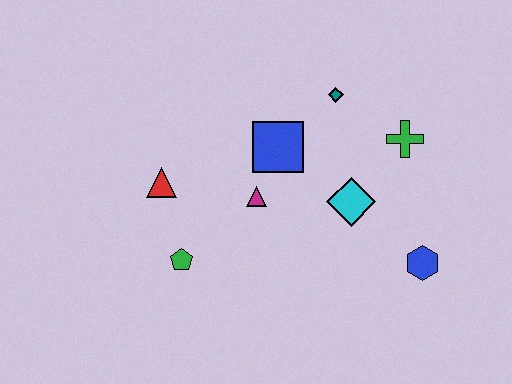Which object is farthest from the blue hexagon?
The red triangle is farthest from the blue hexagon.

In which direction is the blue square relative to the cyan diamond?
The blue square is to the left of the cyan diamond.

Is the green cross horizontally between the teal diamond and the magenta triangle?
No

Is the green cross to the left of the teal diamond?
No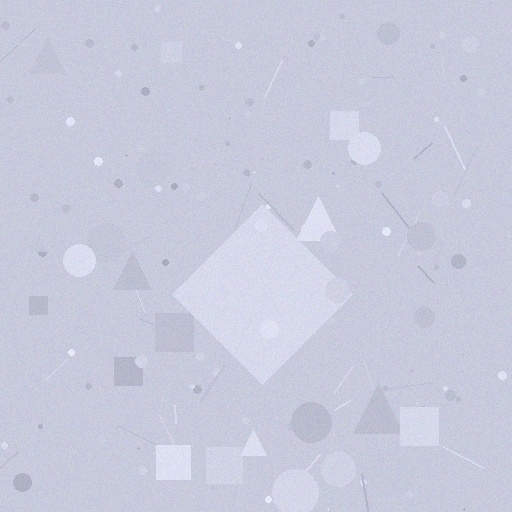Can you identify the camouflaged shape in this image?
The camouflaged shape is a diamond.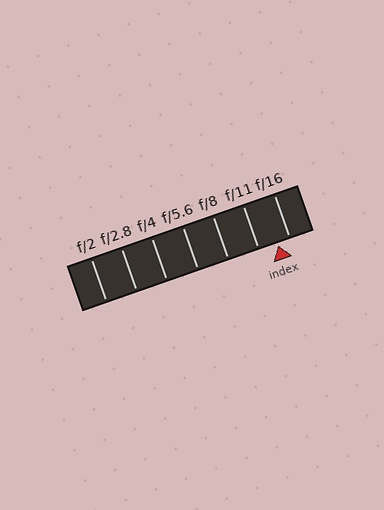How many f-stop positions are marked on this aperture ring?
There are 7 f-stop positions marked.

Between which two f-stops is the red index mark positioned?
The index mark is between f/11 and f/16.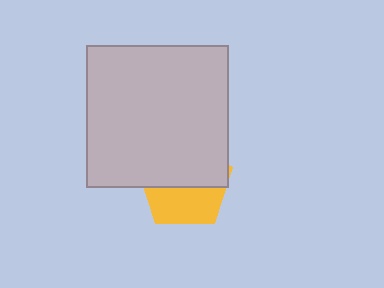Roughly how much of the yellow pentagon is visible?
A small part of it is visible (roughly 43%).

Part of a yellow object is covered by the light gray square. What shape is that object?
It is a pentagon.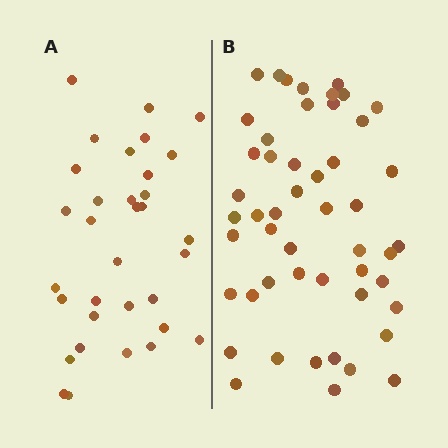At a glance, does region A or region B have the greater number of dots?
Region B (the right region) has more dots.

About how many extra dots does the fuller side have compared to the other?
Region B has approximately 15 more dots than region A.